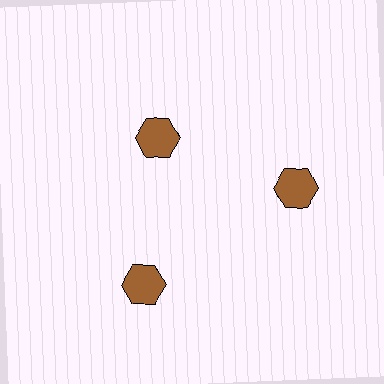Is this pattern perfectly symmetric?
No. The 3 brown hexagons are arranged in a ring, but one element near the 11 o'clock position is pulled inward toward the center, breaking the 3-fold rotational symmetry.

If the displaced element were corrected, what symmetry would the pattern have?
It would have 3-fold rotational symmetry — the pattern would map onto itself every 120 degrees.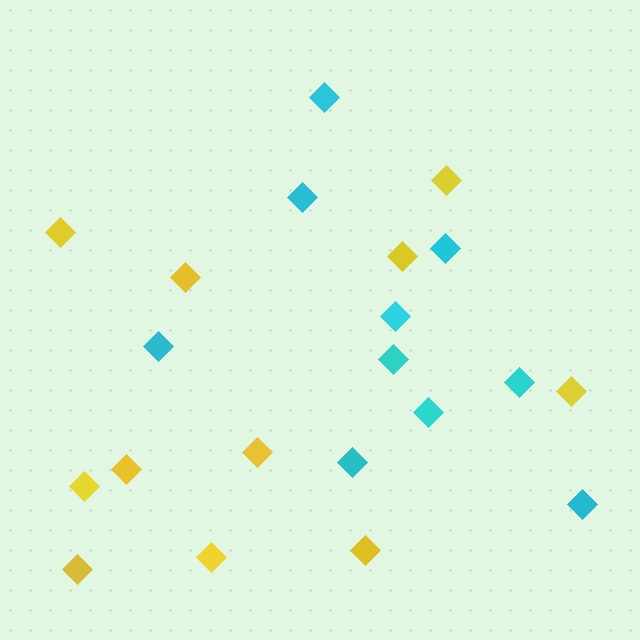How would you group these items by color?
There are 2 groups: one group of yellow diamonds (11) and one group of cyan diamonds (10).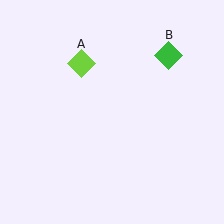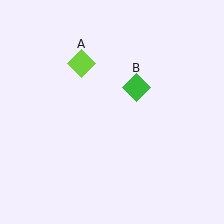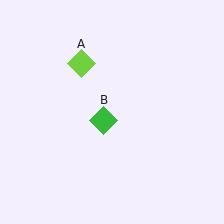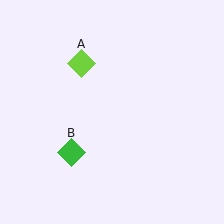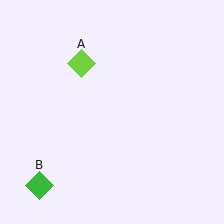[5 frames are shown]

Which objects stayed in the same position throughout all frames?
Lime diamond (object A) remained stationary.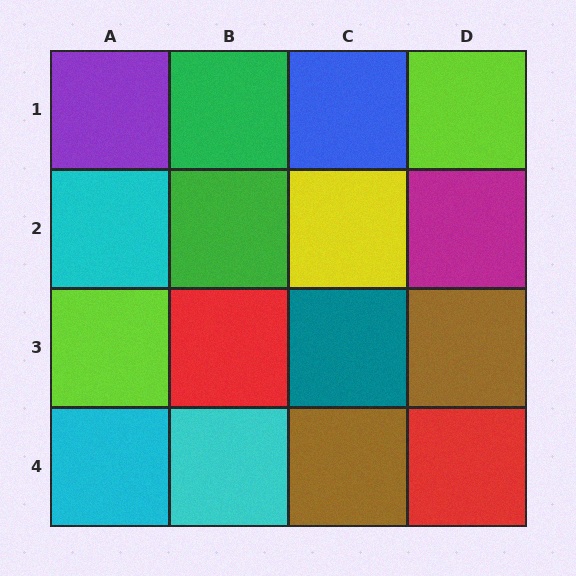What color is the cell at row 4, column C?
Brown.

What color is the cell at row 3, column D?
Brown.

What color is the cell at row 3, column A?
Lime.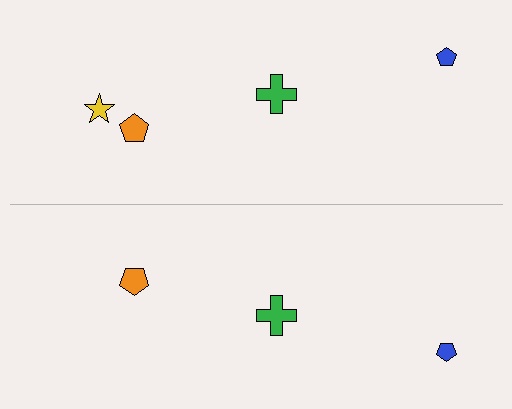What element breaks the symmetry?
A yellow star is missing from the bottom side.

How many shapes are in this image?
There are 7 shapes in this image.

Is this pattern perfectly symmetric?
No, the pattern is not perfectly symmetric. A yellow star is missing from the bottom side.